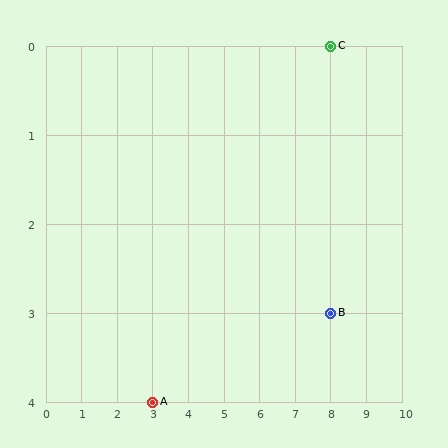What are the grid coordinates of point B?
Point B is at grid coordinates (8, 3).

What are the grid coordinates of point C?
Point C is at grid coordinates (8, 0).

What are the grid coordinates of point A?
Point A is at grid coordinates (3, 4).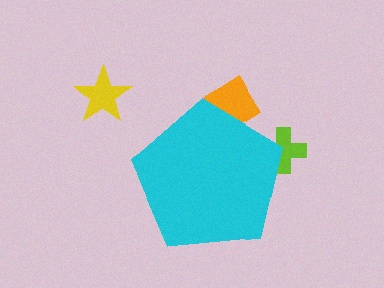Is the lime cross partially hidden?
Yes, the lime cross is partially hidden behind the cyan pentagon.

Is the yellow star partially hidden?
No, the yellow star is fully visible.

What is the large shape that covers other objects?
A cyan pentagon.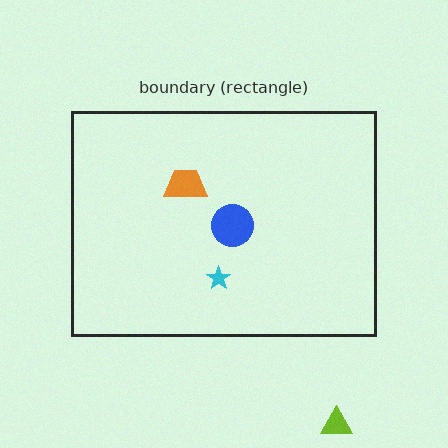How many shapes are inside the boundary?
3 inside, 1 outside.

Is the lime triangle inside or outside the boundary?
Outside.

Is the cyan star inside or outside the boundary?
Inside.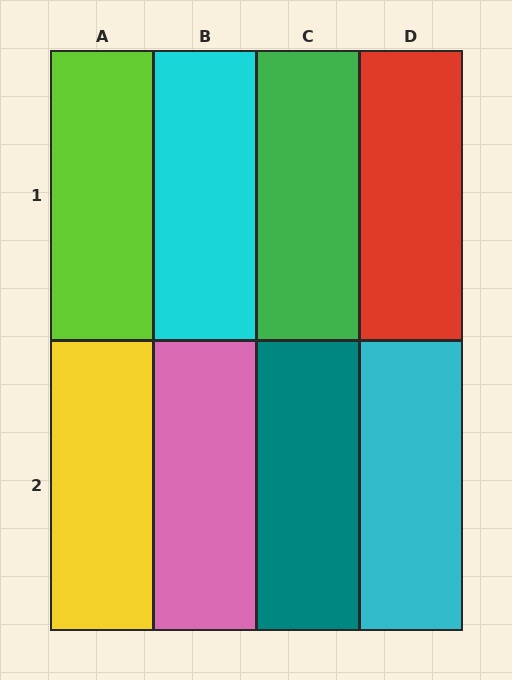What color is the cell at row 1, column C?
Green.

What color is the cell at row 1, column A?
Lime.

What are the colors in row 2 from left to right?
Yellow, pink, teal, cyan.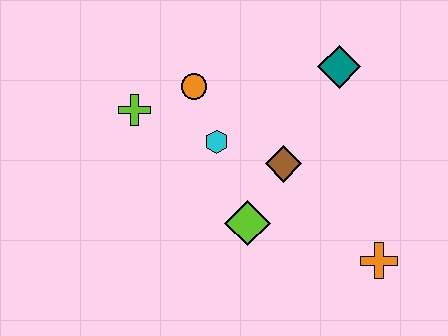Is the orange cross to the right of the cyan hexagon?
Yes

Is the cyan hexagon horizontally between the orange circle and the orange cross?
Yes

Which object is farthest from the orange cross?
The lime cross is farthest from the orange cross.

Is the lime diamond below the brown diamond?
Yes